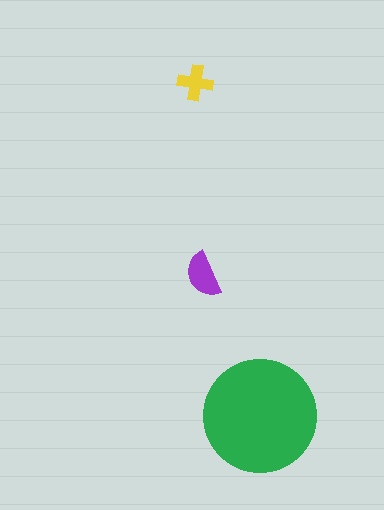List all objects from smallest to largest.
The yellow cross, the purple semicircle, the green circle.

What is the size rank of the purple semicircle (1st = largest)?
2nd.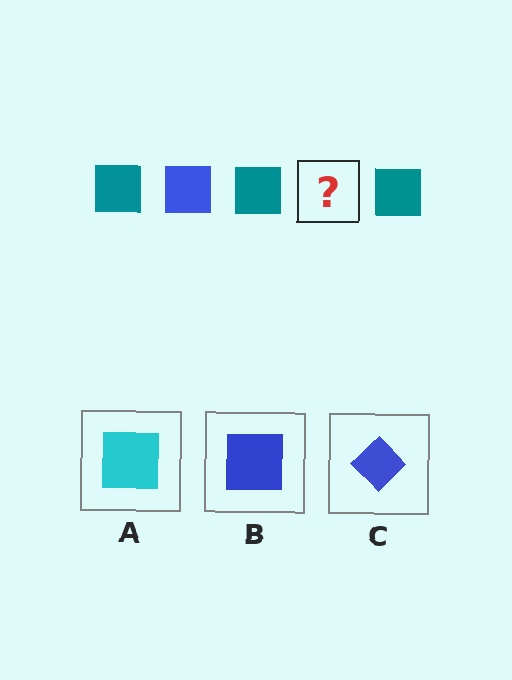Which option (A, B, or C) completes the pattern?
B.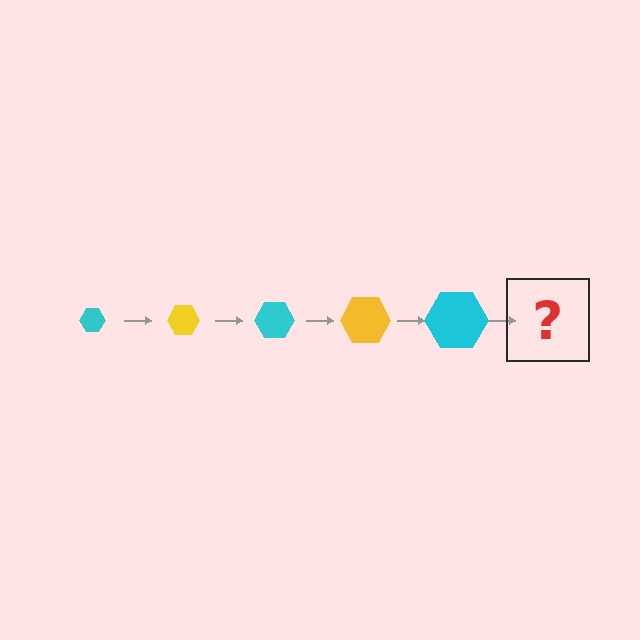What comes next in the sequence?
The next element should be a yellow hexagon, larger than the previous one.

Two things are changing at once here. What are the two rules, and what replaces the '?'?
The two rules are that the hexagon grows larger each step and the color cycles through cyan and yellow. The '?' should be a yellow hexagon, larger than the previous one.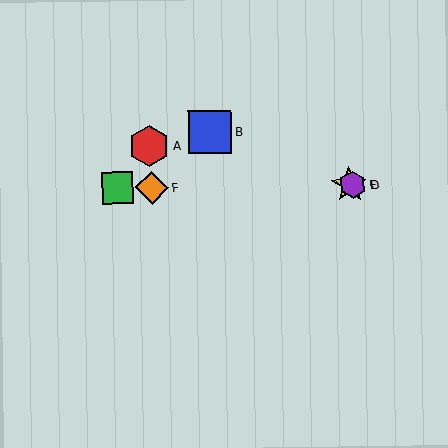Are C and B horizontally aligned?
No, C is at y≈188 and B is at y≈132.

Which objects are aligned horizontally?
Objects C, D, E, F are aligned horizontally.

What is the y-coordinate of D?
Object D is at y≈185.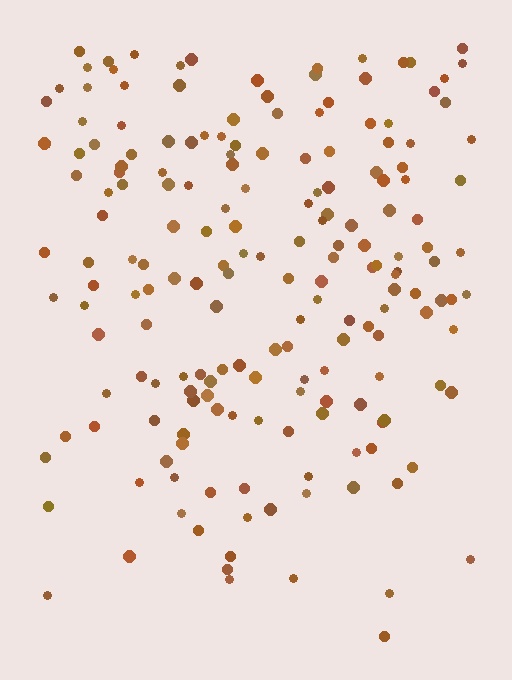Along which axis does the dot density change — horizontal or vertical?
Vertical.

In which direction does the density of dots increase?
From bottom to top, with the top side densest.